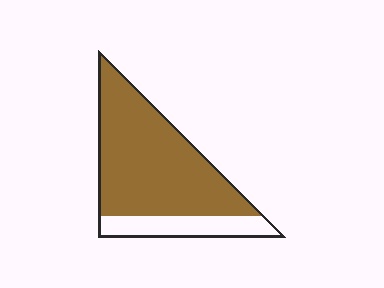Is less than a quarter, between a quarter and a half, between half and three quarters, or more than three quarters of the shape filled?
More than three quarters.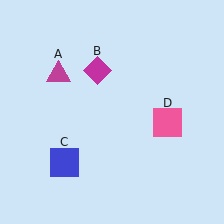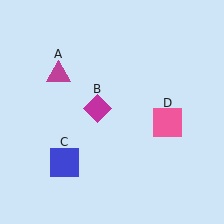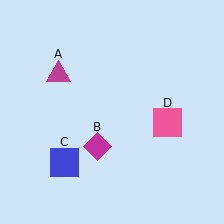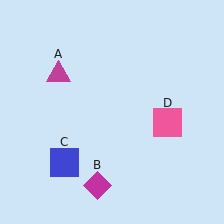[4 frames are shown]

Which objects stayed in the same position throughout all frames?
Magenta triangle (object A) and blue square (object C) and pink square (object D) remained stationary.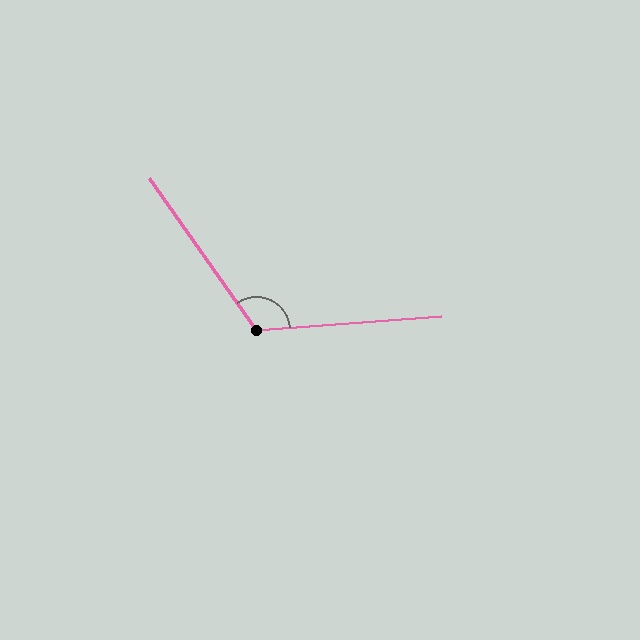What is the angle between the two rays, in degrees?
Approximately 121 degrees.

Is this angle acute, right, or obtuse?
It is obtuse.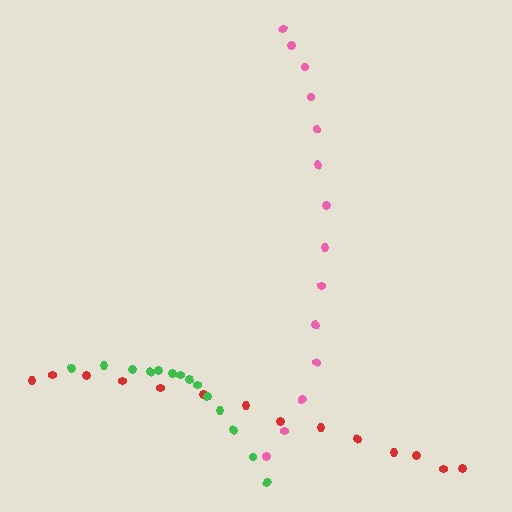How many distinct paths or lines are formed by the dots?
There are 3 distinct paths.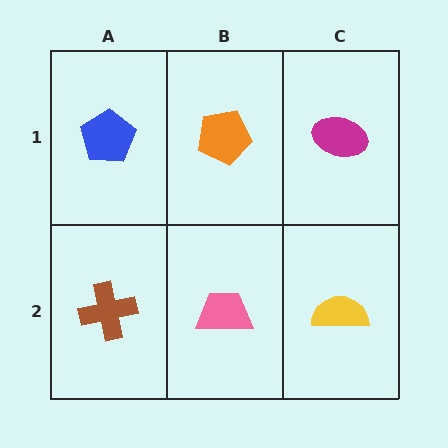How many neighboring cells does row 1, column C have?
2.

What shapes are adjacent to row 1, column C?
A yellow semicircle (row 2, column C), an orange pentagon (row 1, column B).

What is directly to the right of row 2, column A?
A pink trapezoid.